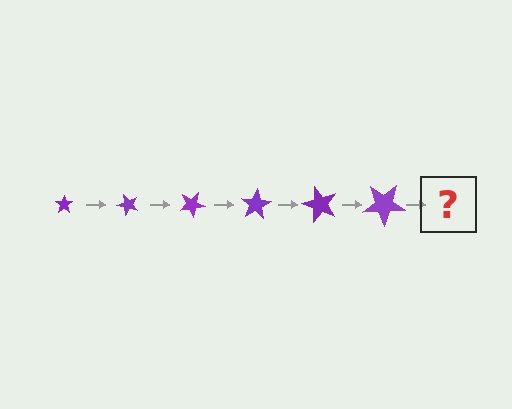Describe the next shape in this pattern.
It should be a star, larger than the previous one and rotated 300 degrees from the start.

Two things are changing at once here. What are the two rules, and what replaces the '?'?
The two rules are that the star grows larger each step and it rotates 50 degrees each step. The '?' should be a star, larger than the previous one and rotated 300 degrees from the start.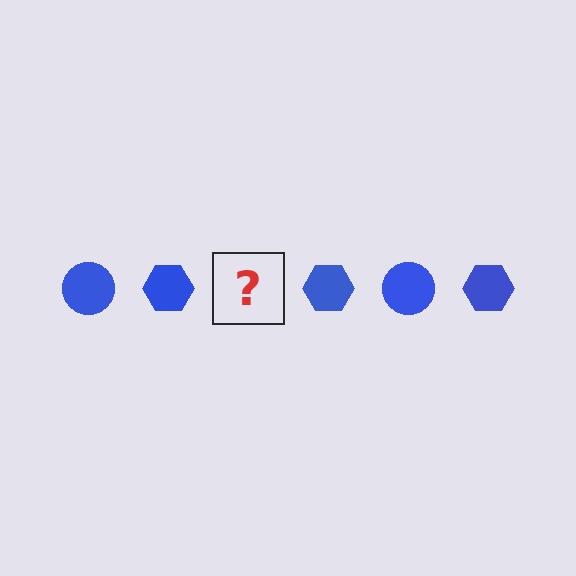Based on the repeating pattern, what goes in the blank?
The blank should be a blue circle.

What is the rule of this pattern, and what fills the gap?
The rule is that the pattern cycles through circle, hexagon shapes in blue. The gap should be filled with a blue circle.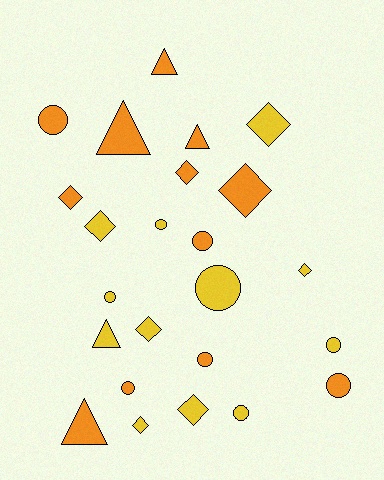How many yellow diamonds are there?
There are 6 yellow diamonds.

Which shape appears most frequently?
Circle, with 10 objects.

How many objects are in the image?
There are 24 objects.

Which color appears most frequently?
Yellow, with 12 objects.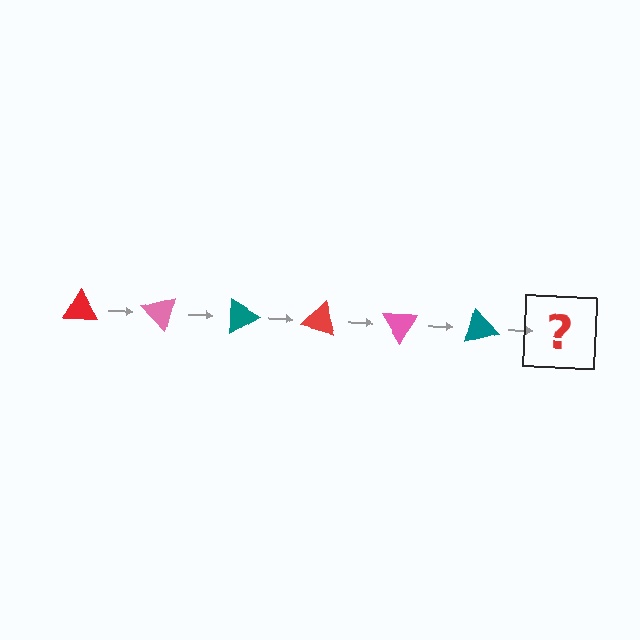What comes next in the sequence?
The next element should be a red triangle, rotated 270 degrees from the start.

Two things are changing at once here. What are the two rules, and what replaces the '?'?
The two rules are that it rotates 45 degrees each step and the color cycles through red, pink, and teal. The '?' should be a red triangle, rotated 270 degrees from the start.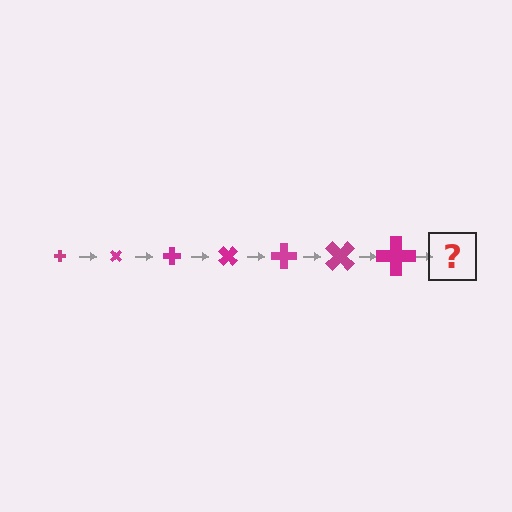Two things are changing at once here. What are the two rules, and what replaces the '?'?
The two rules are that the cross grows larger each step and it rotates 45 degrees each step. The '?' should be a cross, larger than the previous one and rotated 315 degrees from the start.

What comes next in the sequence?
The next element should be a cross, larger than the previous one and rotated 315 degrees from the start.